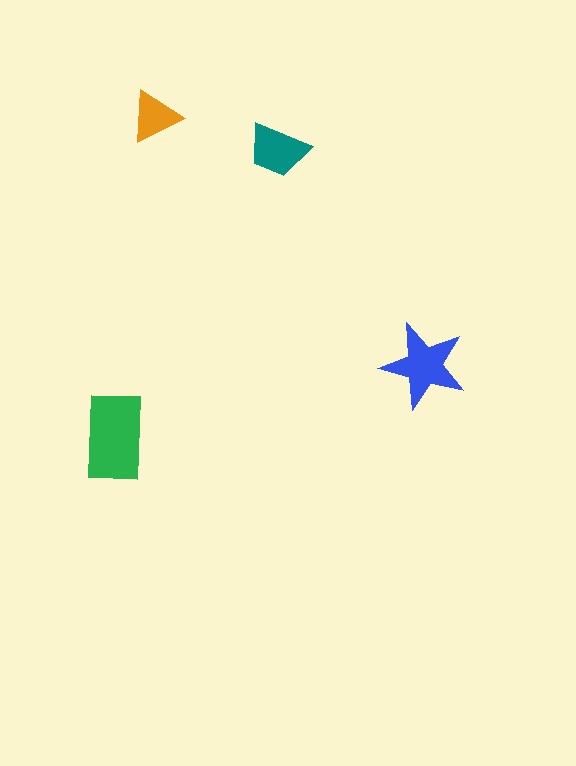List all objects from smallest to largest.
The orange triangle, the teal trapezoid, the blue star, the green rectangle.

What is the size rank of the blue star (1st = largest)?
2nd.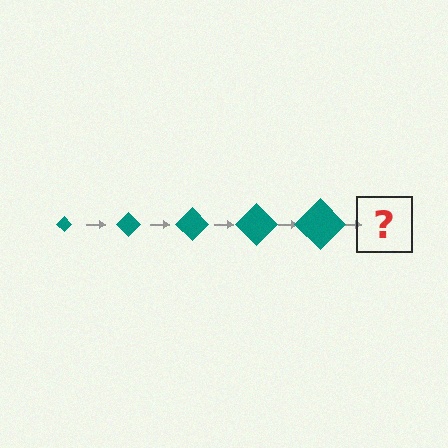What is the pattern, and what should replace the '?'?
The pattern is that the diamond gets progressively larger each step. The '?' should be a teal diamond, larger than the previous one.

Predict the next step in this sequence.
The next step is a teal diamond, larger than the previous one.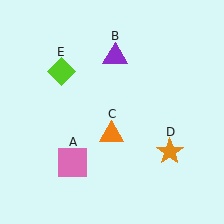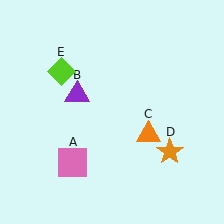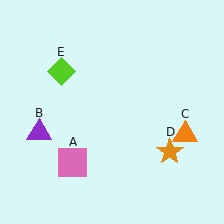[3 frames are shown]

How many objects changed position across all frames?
2 objects changed position: purple triangle (object B), orange triangle (object C).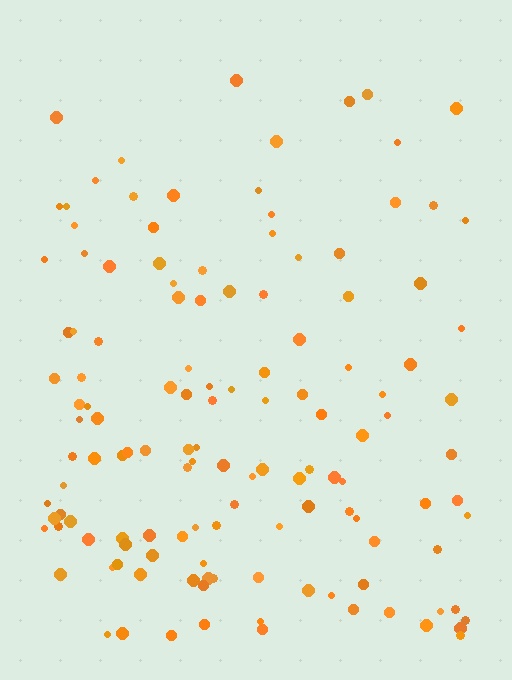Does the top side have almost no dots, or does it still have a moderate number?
Still a moderate number, just noticeably fewer than the bottom.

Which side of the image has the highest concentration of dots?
The bottom.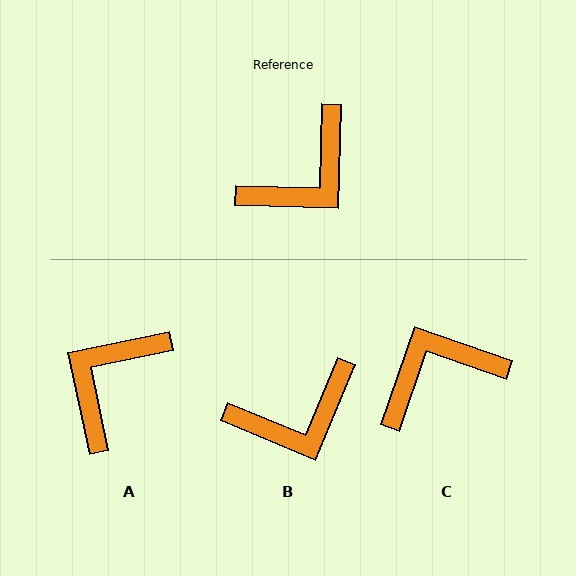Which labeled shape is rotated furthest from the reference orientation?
A, about 167 degrees away.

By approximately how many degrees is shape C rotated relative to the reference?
Approximately 163 degrees counter-clockwise.